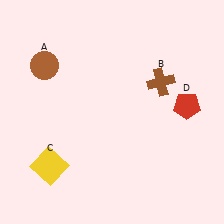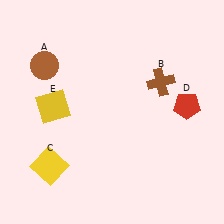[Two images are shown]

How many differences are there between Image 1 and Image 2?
There is 1 difference between the two images.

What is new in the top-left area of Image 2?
A yellow square (E) was added in the top-left area of Image 2.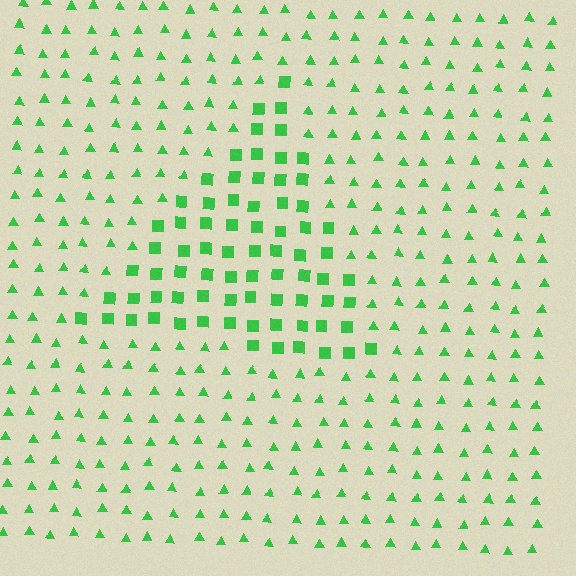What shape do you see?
I see a triangle.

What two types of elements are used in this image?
The image uses squares inside the triangle region and triangles outside it.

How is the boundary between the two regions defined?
The boundary is defined by a change in element shape: squares inside vs. triangles outside. All elements share the same color and spacing.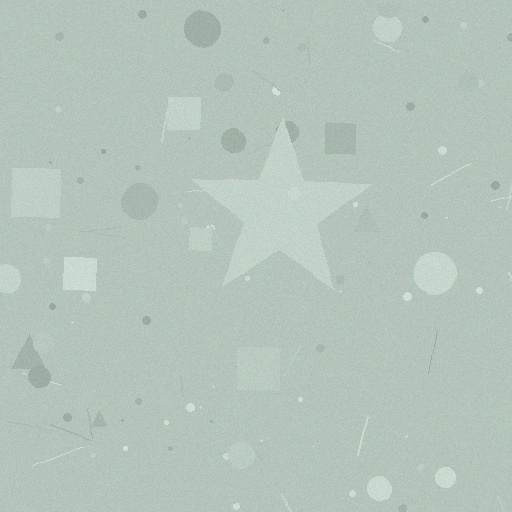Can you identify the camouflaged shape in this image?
The camouflaged shape is a star.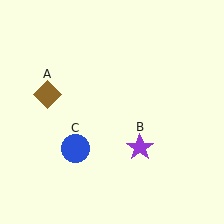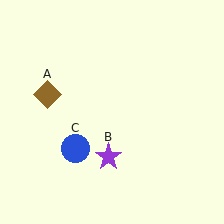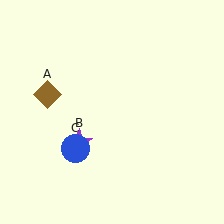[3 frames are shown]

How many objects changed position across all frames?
1 object changed position: purple star (object B).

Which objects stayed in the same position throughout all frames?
Brown diamond (object A) and blue circle (object C) remained stationary.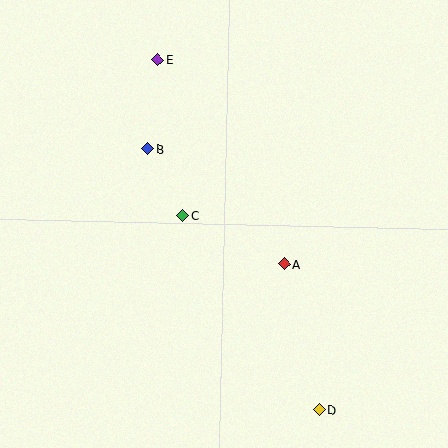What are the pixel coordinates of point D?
Point D is at (319, 410).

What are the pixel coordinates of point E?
Point E is at (158, 60).